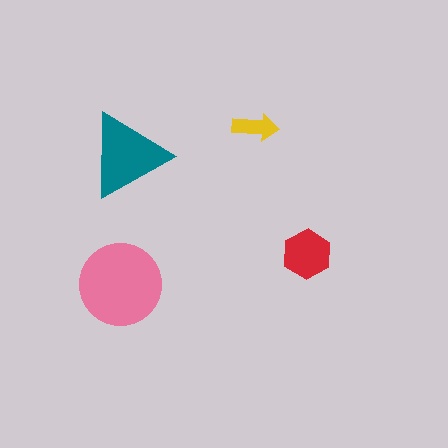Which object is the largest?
The pink circle.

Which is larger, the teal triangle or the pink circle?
The pink circle.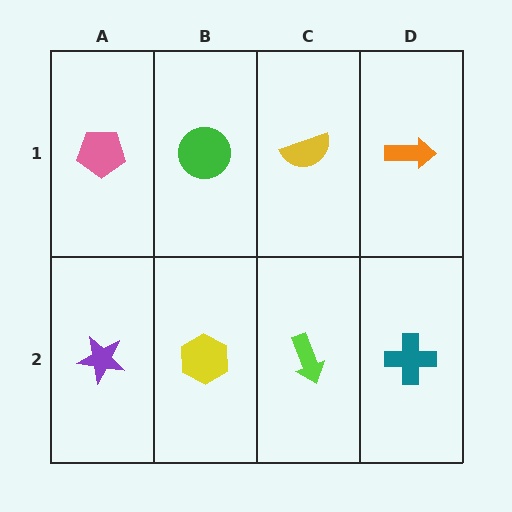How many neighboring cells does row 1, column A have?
2.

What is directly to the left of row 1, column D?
A yellow semicircle.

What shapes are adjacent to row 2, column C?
A yellow semicircle (row 1, column C), a yellow hexagon (row 2, column B), a teal cross (row 2, column D).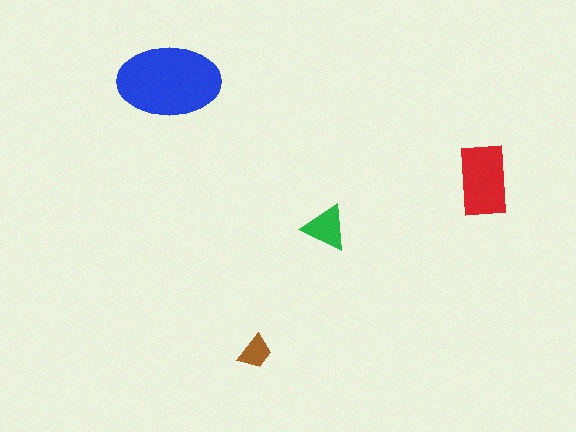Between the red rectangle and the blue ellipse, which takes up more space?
The blue ellipse.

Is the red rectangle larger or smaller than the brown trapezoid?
Larger.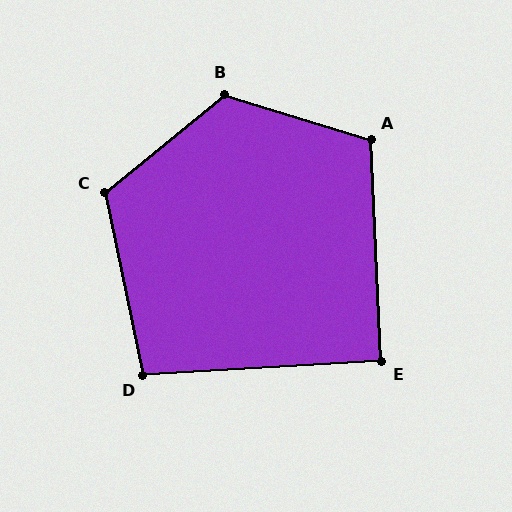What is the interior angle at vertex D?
Approximately 99 degrees (obtuse).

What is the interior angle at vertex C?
Approximately 117 degrees (obtuse).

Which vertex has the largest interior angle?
B, at approximately 124 degrees.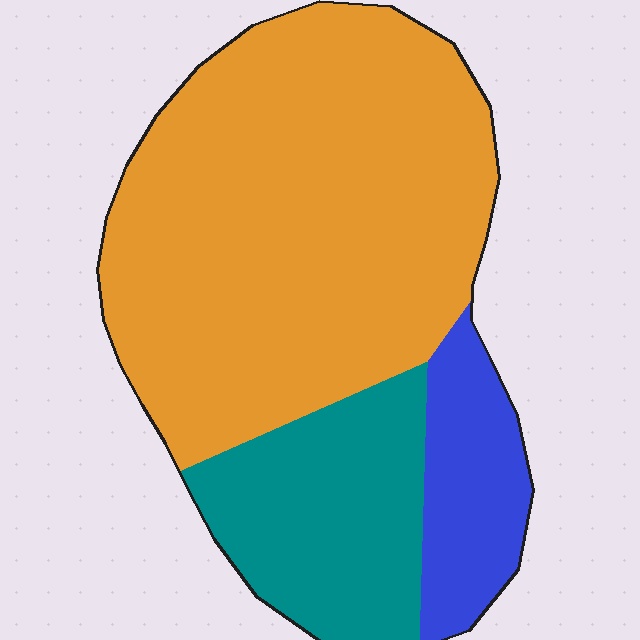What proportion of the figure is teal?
Teal takes up about one fifth (1/5) of the figure.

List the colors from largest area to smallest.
From largest to smallest: orange, teal, blue.